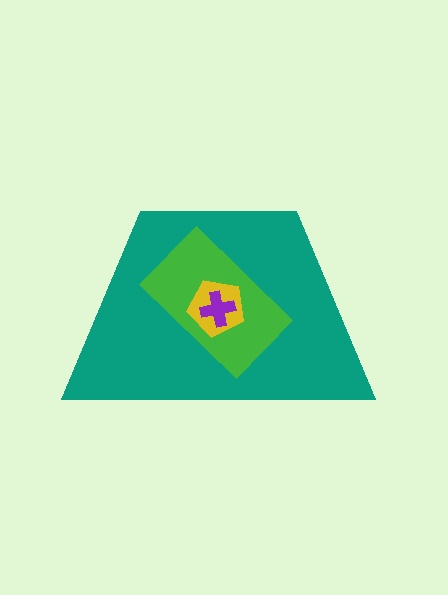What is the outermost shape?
The teal trapezoid.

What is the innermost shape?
The purple cross.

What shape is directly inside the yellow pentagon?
The purple cross.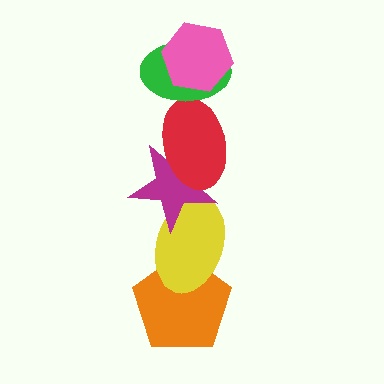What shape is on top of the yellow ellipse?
The magenta star is on top of the yellow ellipse.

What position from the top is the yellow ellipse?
The yellow ellipse is 5th from the top.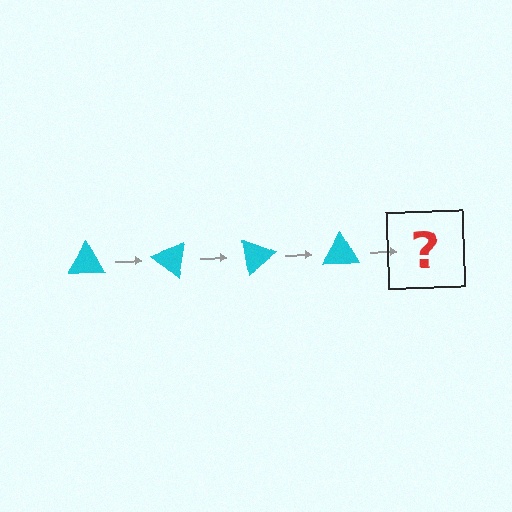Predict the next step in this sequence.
The next step is a cyan triangle rotated 160 degrees.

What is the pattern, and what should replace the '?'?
The pattern is that the triangle rotates 40 degrees each step. The '?' should be a cyan triangle rotated 160 degrees.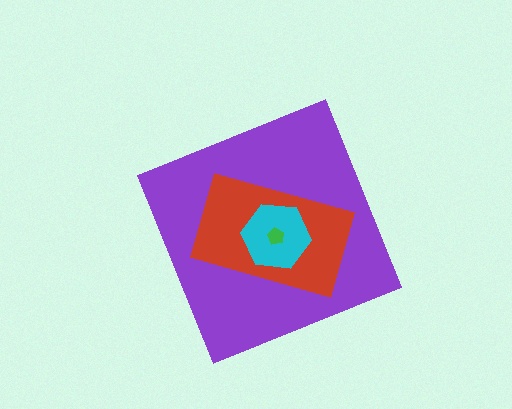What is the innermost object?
The green pentagon.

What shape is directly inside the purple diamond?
The red rectangle.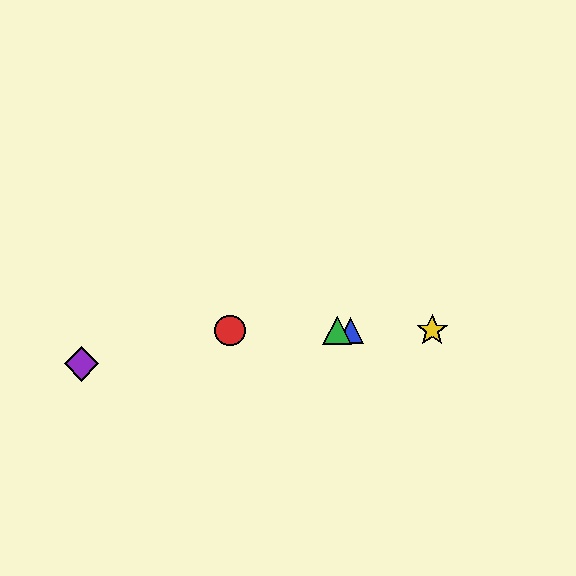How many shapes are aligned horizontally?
4 shapes (the red circle, the blue triangle, the green triangle, the yellow star) are aligned horizontally.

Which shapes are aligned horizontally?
The red circle, the blue triangle, the green triangle, the yellow star are aligned horizontally.